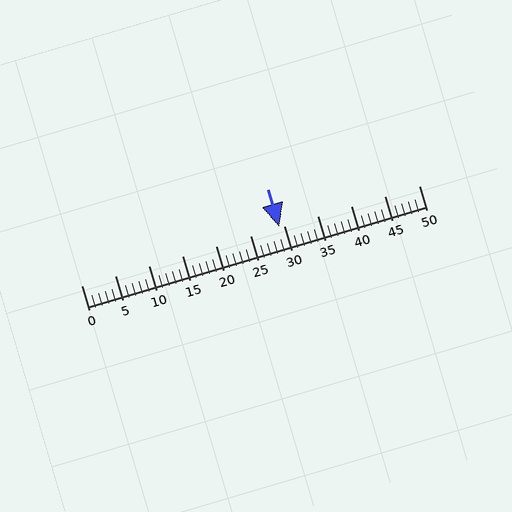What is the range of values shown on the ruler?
The ruler shows values from 0 to 50.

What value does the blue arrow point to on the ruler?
The blue arrow points to approximately 29.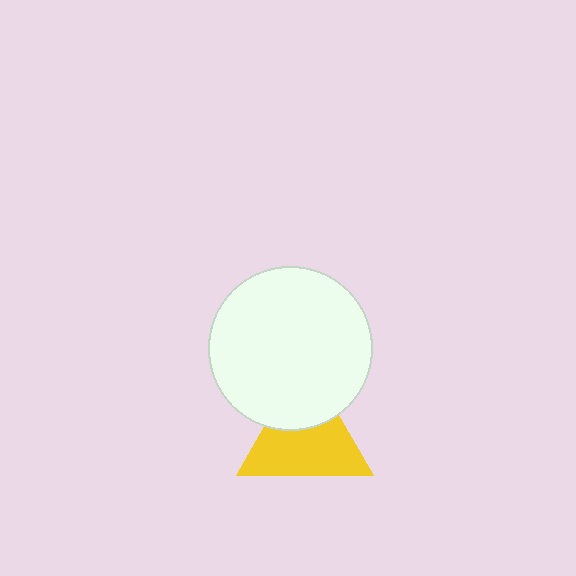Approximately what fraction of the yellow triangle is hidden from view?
Roughly 35% of the yellow triangle is hidden behind the white circle.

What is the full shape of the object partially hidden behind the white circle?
The partially hidden object is a yellow triangle.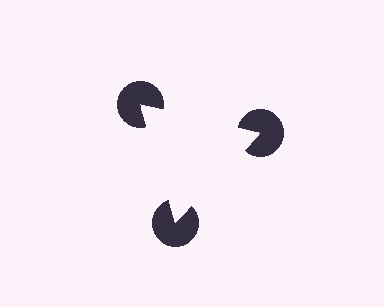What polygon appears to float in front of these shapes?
An illusory triangle — its edges are inferred from the aligned wedge cuts in the pac-man discs, not physically drawn.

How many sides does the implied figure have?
3 sides.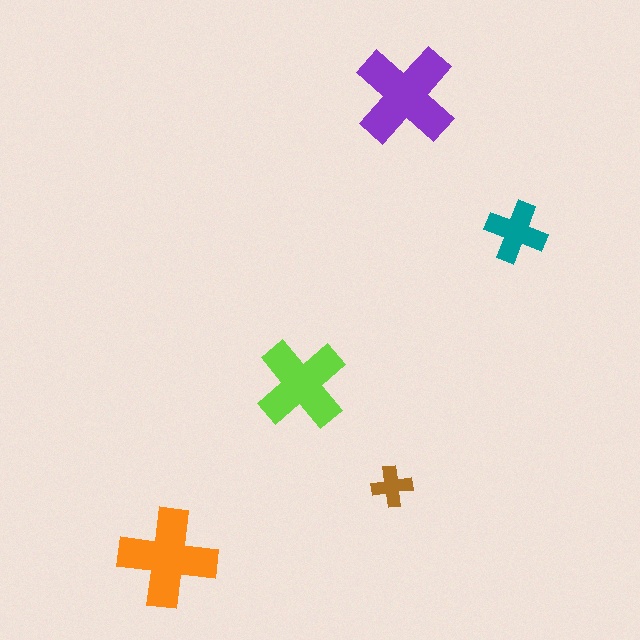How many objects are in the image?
There are 5 objects in the image.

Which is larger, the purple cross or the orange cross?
The purple one.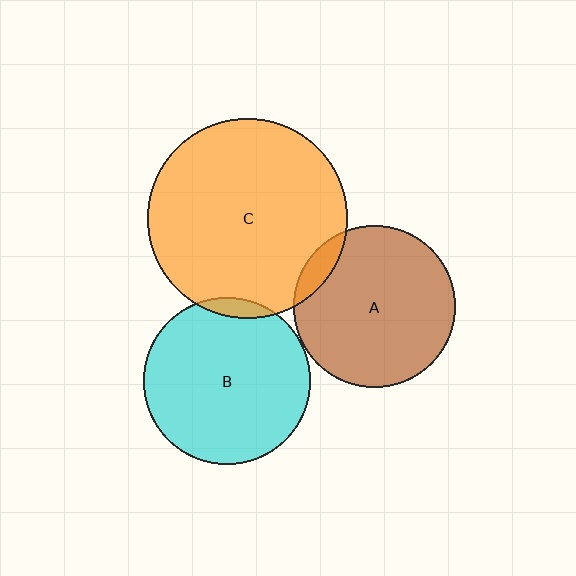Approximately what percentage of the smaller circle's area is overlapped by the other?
Approximately 5%.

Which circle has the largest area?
Circle C (orange).